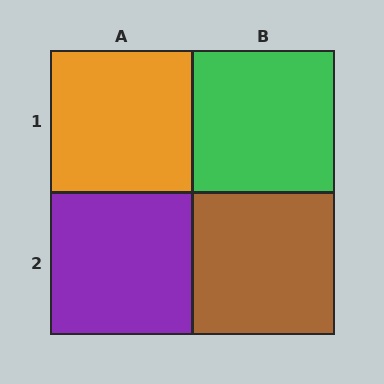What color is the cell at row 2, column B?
Brown.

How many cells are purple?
1 cell is purple.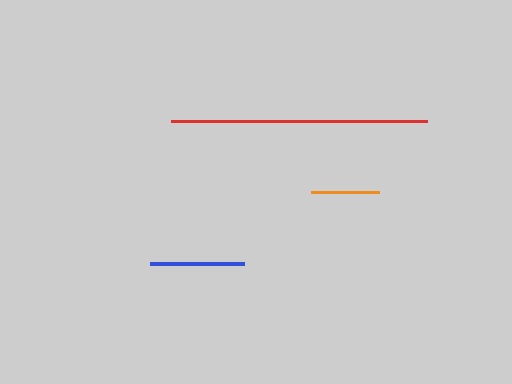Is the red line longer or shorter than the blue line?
The red line is longer than the blue line.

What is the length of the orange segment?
The orange segment is approximately 68 pixels long.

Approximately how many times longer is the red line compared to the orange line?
The red line is approximately 3.7 times the length of the orange line.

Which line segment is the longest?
The red line is the longest at approximately 256 pixels.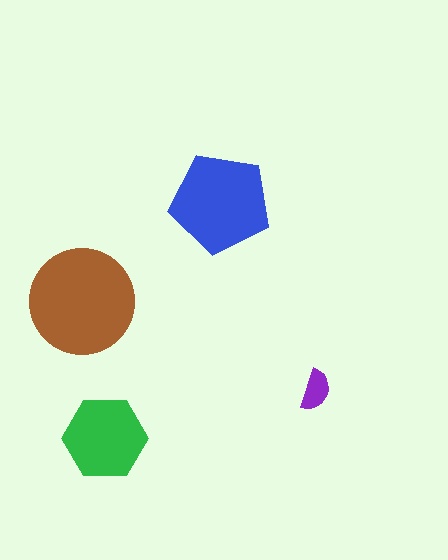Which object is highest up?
The blue pentagon is topmost.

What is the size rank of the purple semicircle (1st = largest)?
4th.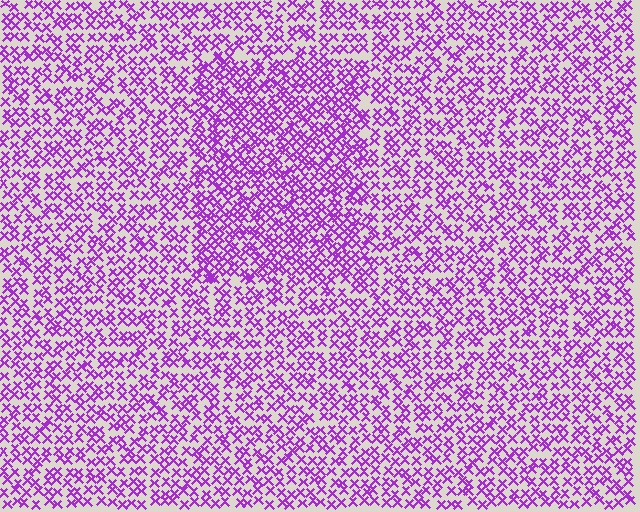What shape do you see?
I see a rectangle.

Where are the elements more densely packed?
The elements are more densely packed inside the rectangle boundary.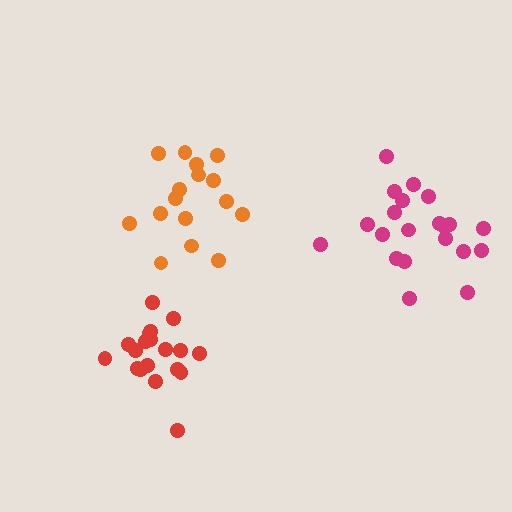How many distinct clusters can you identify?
There are 3 distinct clusters.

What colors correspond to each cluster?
The clusters are colored: orange, magenta, red.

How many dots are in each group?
Group 1: 16 dots, Group 2: 21 dots, Group 3: 19 dots (56 total).